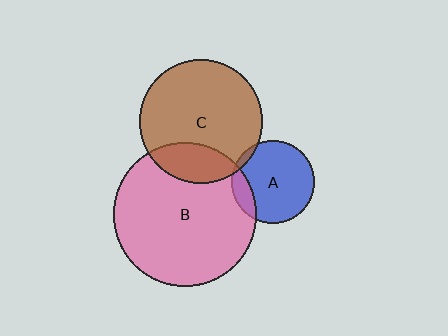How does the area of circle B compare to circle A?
Approximately 3.0 times.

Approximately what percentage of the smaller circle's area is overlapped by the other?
Approximately 15%.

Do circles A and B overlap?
Yes.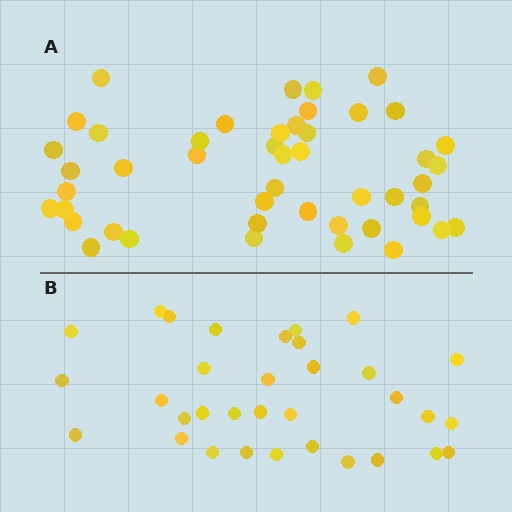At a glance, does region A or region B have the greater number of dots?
Region A (the top region) has more dots.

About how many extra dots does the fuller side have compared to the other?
Region A has approximately 15 more dots than region B.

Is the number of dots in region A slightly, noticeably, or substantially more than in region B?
Region A has noticeably more, but not dramatically so. The ratio is roughly 1.4 to 1.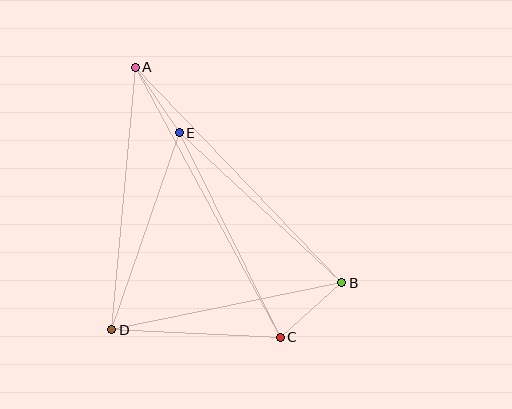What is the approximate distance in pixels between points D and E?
The distance between D and E is approximately 208 pixels.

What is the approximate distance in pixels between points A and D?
The distance between A and D is approximately 264 pixels.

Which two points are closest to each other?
Points A and E are closest to each other.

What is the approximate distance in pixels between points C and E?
The distance between C and E is approximately 228 pixels.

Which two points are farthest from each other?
Points A and C are farthest from each other.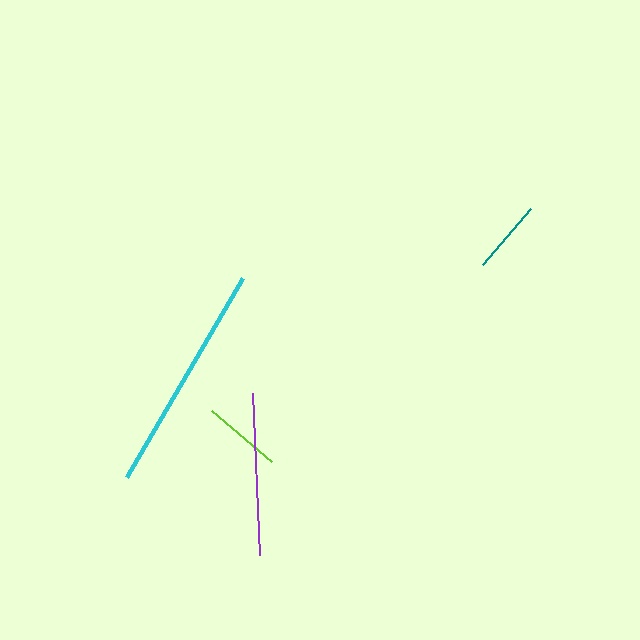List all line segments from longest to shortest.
From longest to shortest: cyan, purple, lime, teal.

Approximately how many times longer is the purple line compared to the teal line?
The purple line is approximately 2.2 times the length of the teal line.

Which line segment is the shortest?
The teal line is the shortest at approximately 74 pixels.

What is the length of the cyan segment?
The cyan segment is approximately 231 pixels long.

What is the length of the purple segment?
The purple segment is approximately 163 pixels long.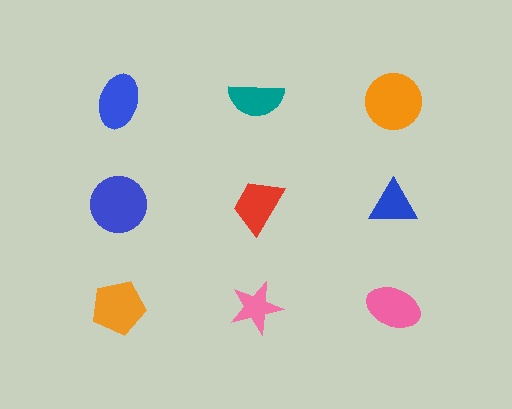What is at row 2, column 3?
A blue triangle.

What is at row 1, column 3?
An orange circle.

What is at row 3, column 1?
An orange pentagon.